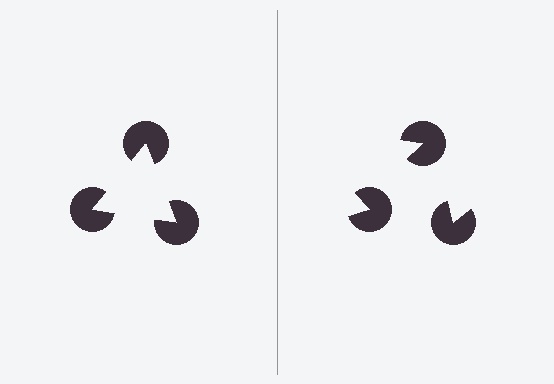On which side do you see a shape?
An illusory triangle appears on the left side. On the right side the wedge cuts are rotated, so no coherent shape forms.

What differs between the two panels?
The pac-man discs are positioned identically on both sides; only the wedge orientations differ. On the left they align to a triangle; on the right they are misaligned.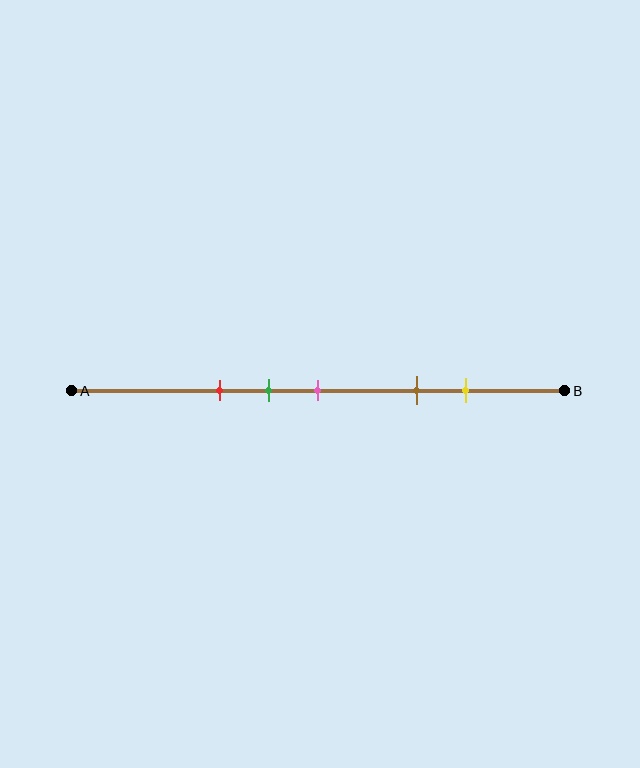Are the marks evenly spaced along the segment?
No, the marks are not evenly spaced.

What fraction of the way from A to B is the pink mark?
The pink mark is approximately 50% (0.5) of the way from A to B.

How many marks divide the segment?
There are 5 marks dividing the segment.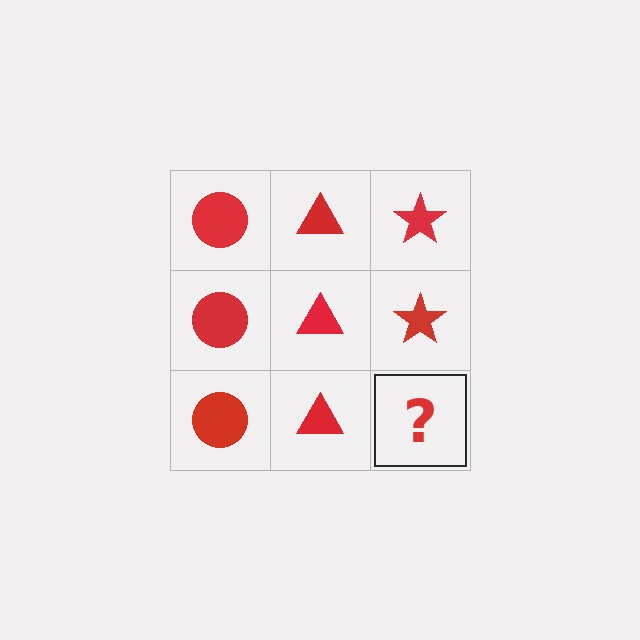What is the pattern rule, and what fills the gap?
The rule is that each column has a consistent shape. The gap should be filled with a red star.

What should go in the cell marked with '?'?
The missing cell should contain a red star.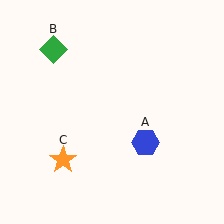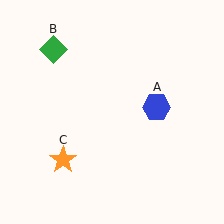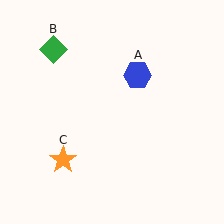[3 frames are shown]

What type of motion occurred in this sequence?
The blue hexagon (object A) rotated counterclockwise around the center of the scene.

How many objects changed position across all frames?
1 object changed position: blue hexagon (object A).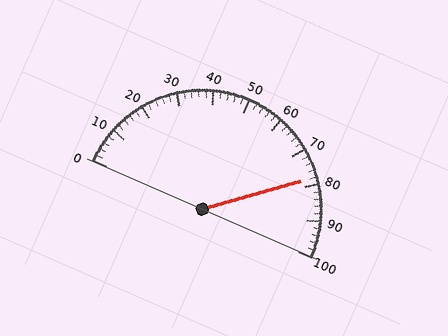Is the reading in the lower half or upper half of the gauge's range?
The reading is in the upper half of the range (0 to 100).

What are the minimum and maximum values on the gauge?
The gauge ranges from 0 to 100.